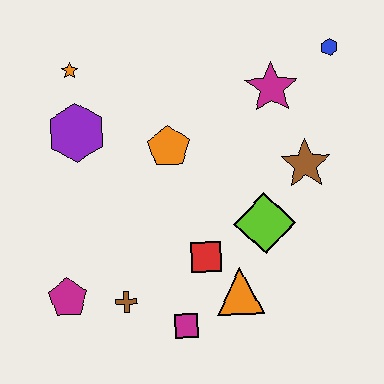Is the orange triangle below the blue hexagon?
Yes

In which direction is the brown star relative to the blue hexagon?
The brown star is below the blue hexagon.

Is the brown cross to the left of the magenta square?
Yes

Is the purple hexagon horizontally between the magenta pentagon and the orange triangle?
Yes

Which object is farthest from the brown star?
The magenta pentagon is farthest from the brown star.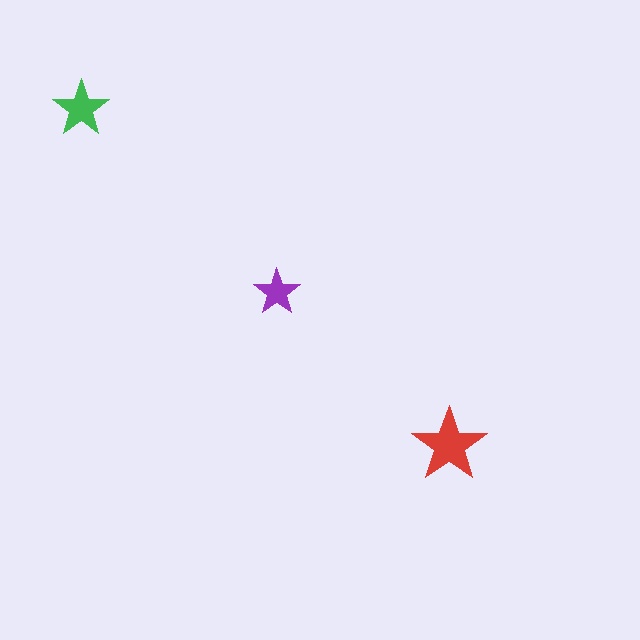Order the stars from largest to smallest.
the red one, the green one, the purple one.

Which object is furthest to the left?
The green star is leftmost.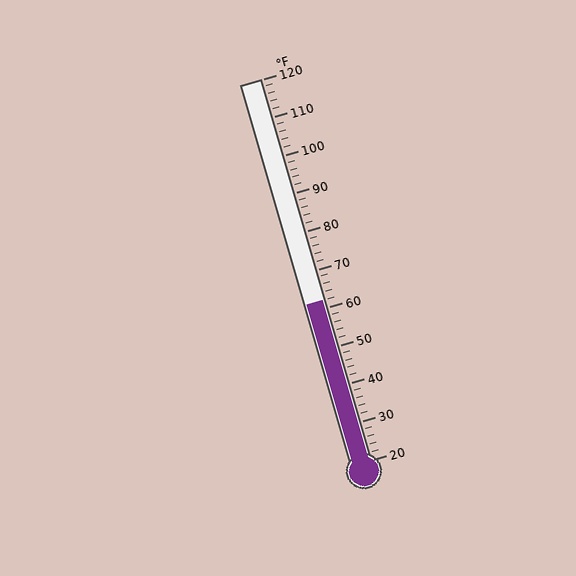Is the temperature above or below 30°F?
The temperature is above 30°F.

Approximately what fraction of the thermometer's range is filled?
The thermometer is filled to approximately 40% of its range.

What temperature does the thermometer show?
The thermometer shows approximately 62°F.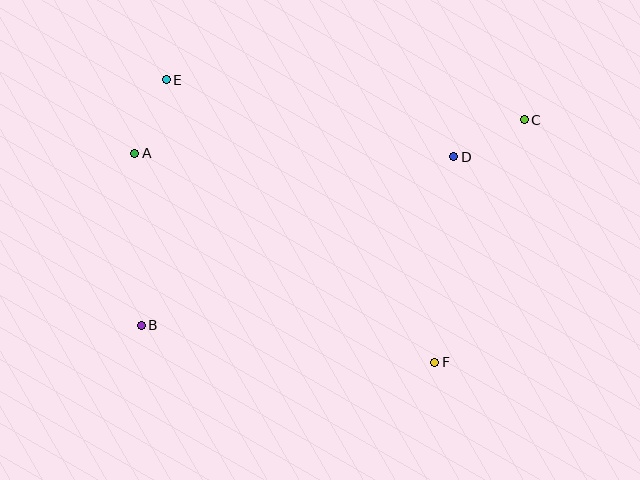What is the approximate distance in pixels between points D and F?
The distance between D and F is approximately 206 pixels.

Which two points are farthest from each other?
Points B and C are farthest from each other.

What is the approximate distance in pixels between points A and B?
The distance between A and B is approximately 172 pixels.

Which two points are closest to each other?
Points C and D are closest to each other.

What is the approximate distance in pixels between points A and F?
The distance between A and F is approximately 366 pixels.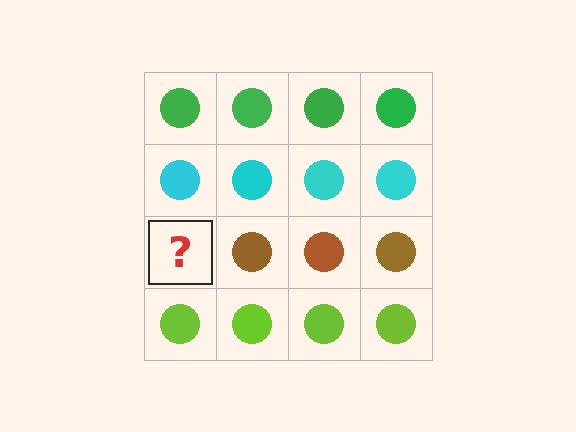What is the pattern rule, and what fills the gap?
The rule is that each row has a consistent color. The gap should be filled with a brown circle.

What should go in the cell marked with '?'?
The missing cell should contain a brown circle.